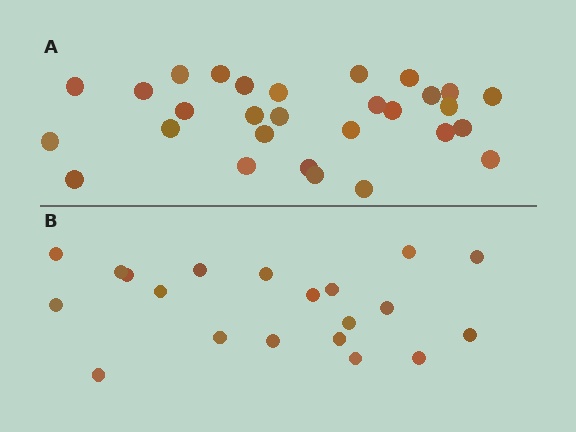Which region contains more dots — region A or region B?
Region A (the top region) has more dots.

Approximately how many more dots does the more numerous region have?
Region A has roughly 8 or so more dots than region B.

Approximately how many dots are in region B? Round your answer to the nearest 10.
About 20 dots.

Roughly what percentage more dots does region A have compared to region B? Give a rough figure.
About 45% more.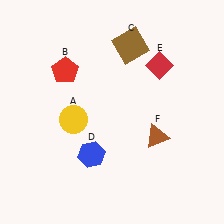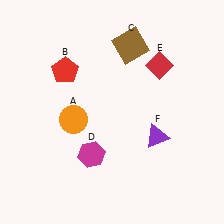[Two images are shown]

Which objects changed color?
A changed from yellow to orange. D changed from blue to magenta. F changed from brown to purple.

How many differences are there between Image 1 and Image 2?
There are 3 differences between the two images.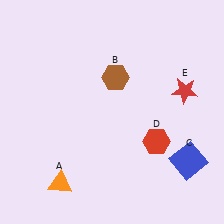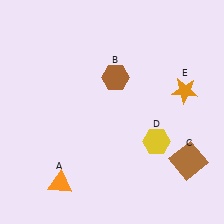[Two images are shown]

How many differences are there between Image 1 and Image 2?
There are 3 differences between the two images.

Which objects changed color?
C changed from blue to brown. D changed from red to yellow. E changed from red to orange.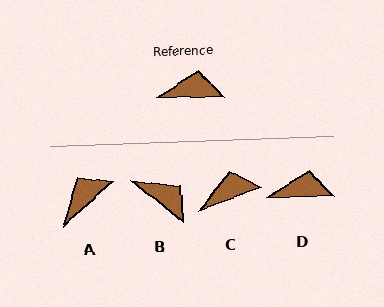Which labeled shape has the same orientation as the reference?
D.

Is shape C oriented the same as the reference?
No, it is off by about 20 degrees.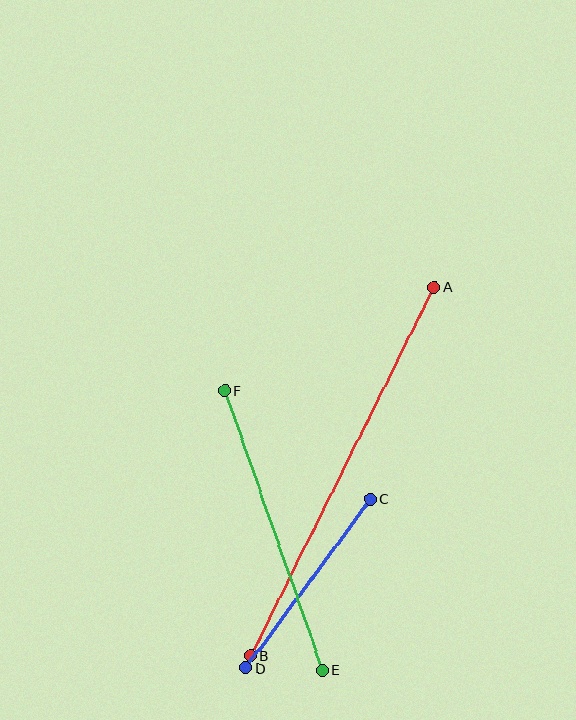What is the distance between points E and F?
The distance is approximately 296 pixels.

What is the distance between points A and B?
The distance is approximately 412 pixels.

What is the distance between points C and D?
The distance is approximately 210 pixels.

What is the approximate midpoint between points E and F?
The midpoint is at approximately (274, 530) pixels.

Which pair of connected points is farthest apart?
Points A and B are farthest apart.